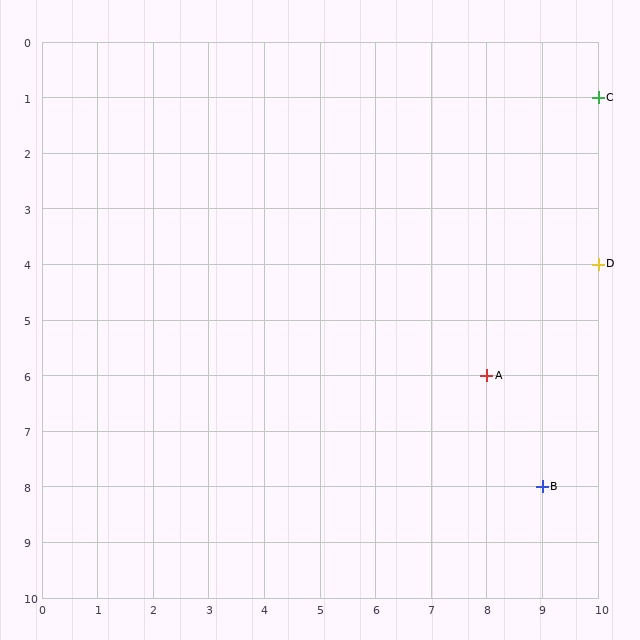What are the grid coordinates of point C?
Point C is at grid coordinates (10, 1).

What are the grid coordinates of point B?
Point B is at grid coordinates (9, 8).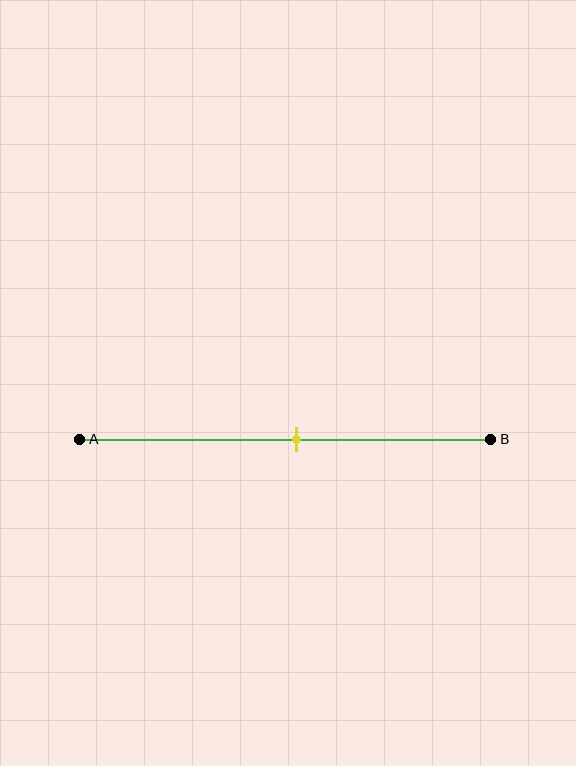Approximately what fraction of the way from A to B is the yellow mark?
The yellow mark is approximately 55% of the way from A to B.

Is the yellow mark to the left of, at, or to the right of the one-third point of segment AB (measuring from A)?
The yellow mark is to the right of the one-third point of segment AB.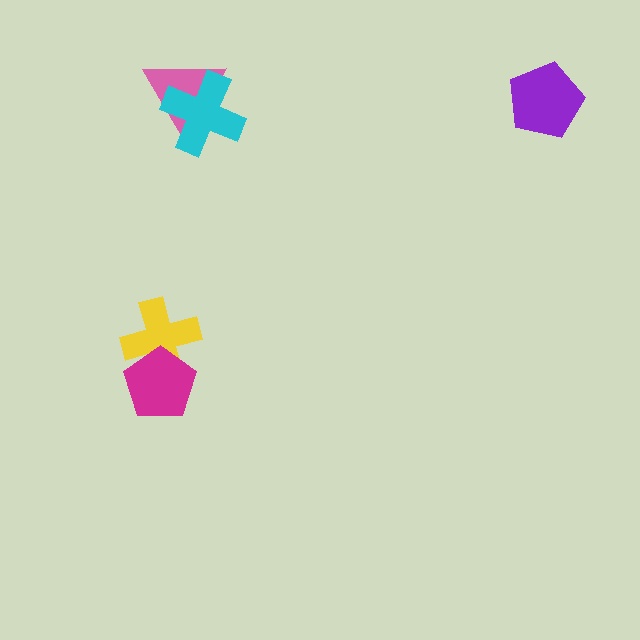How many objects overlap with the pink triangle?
1 object overlaps with the pink triangle.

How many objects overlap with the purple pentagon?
0 objects overlap with the purple pentagon.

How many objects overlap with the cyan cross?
1 object overlaps with the cyan cross.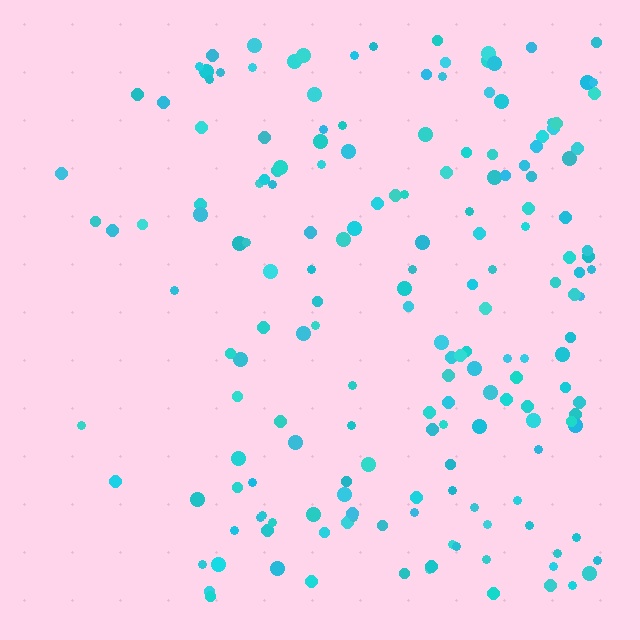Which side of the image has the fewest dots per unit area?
The left.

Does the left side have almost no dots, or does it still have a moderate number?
Still a moderate number, just noticeably fewer than the right.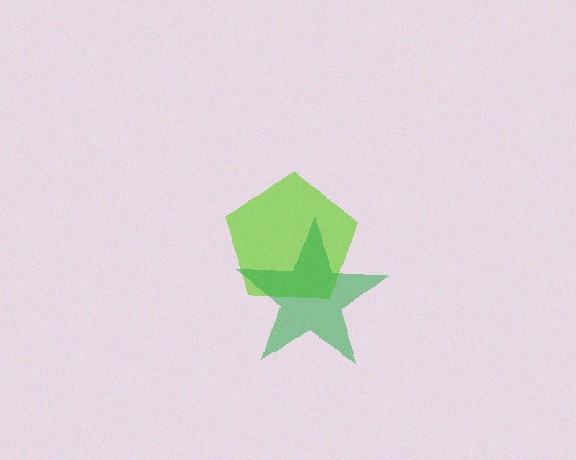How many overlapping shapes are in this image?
There are 2 overlapping shapes in the image.